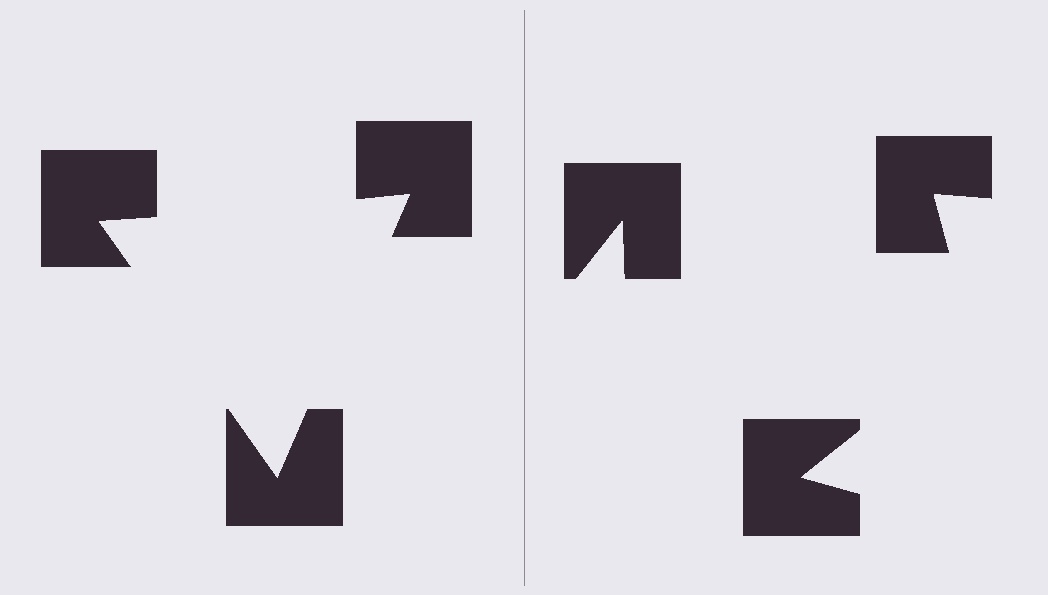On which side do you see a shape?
An illusory triangle appears on the left side. On the right side the wedge cuts are rotated, so no coherent shape forms.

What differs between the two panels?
The notched squares are positioned identically on both sides; only the wedge orientations differ. On the left they align to a triangle; on the right they are misaligned.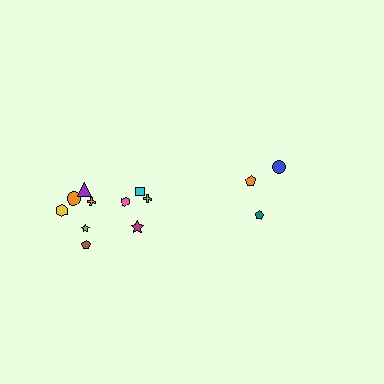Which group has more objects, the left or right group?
The left group.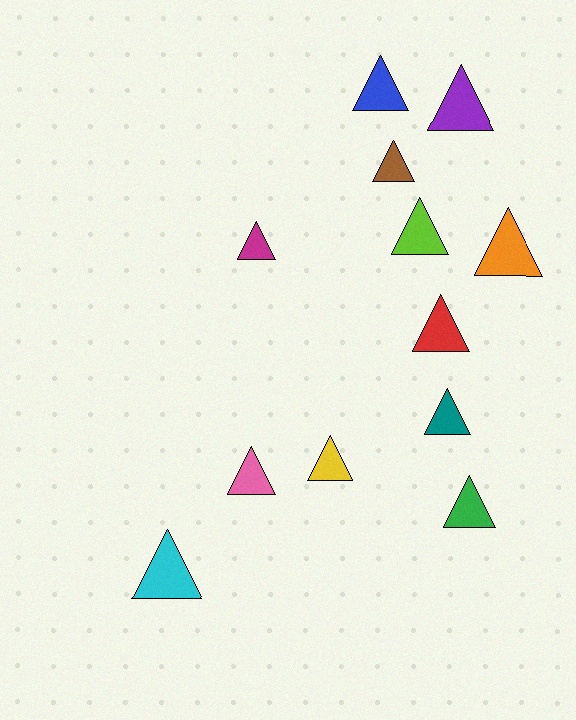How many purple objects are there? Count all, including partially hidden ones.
There is 1 purple object.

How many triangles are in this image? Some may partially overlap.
There are 12 triangles.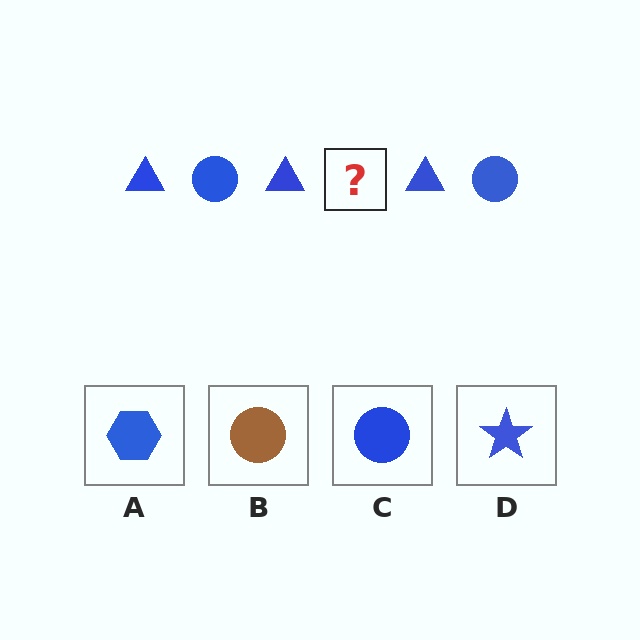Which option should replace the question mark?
Option C.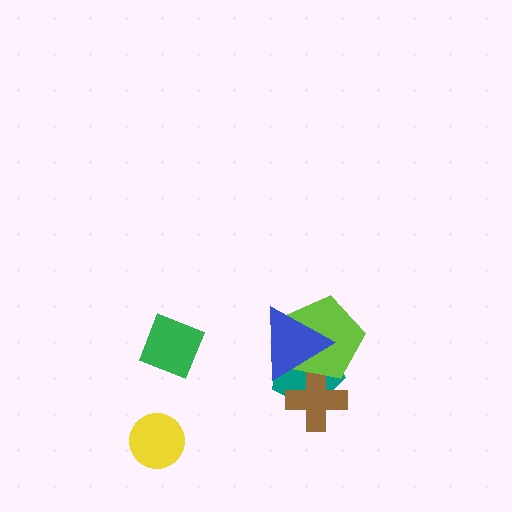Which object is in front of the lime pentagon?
The blue triangle is in front of the lime pentagon.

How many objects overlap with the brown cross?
3 objects overlap with the brown cross.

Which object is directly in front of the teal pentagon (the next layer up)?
The brown cross is directly in front of the teal pentagon.